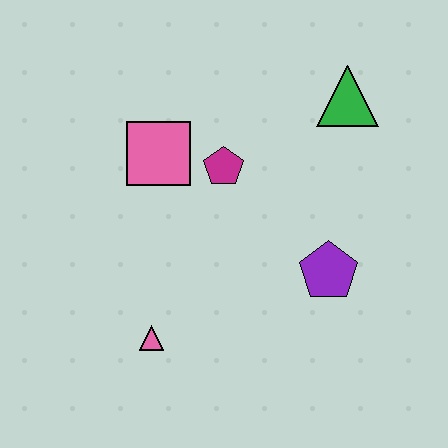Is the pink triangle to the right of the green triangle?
No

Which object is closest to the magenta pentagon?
The pink square is closest to the magenta pentagon.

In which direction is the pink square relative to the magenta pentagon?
The pink square is to the left of the magenta pentagon.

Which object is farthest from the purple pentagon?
The pink square is farthest from the purple pentagon.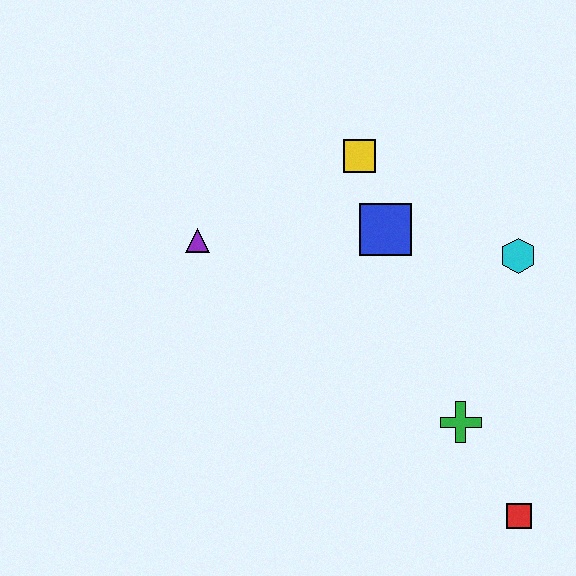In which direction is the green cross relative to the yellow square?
The green cross is below the yellow square.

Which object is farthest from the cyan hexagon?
The purple triangle is farthest from the cyan hexagon.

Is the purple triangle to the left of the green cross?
Yes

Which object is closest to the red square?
The green cross is closest to the red square.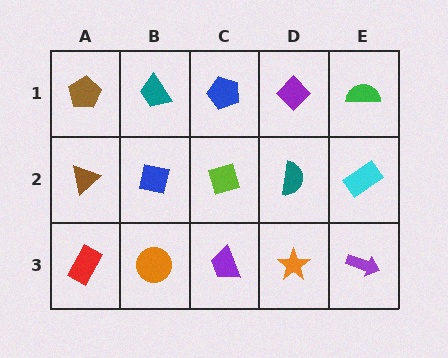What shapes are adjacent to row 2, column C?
A blue pentagon (row 1, column C), a purple trapezoid (row 3, column C), a blue square (row 2, column B), a teal semicircle (row 2, column D).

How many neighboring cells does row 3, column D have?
3.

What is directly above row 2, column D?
A purple diamond.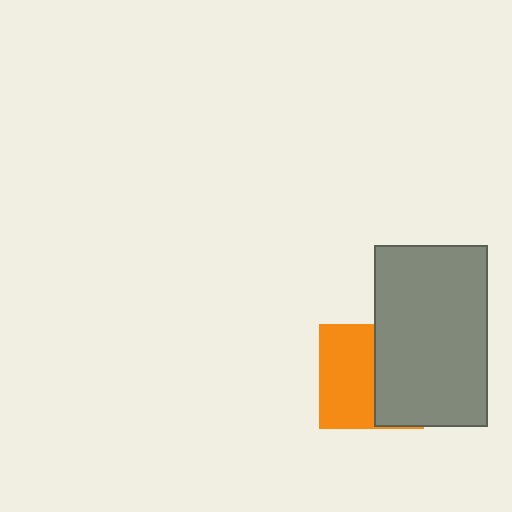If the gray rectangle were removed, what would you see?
You would see the complete orange square.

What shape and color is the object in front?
The object in front is a gray rectangle.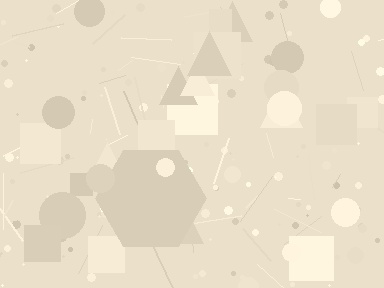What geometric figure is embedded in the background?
A hexagon is embedded in the background.